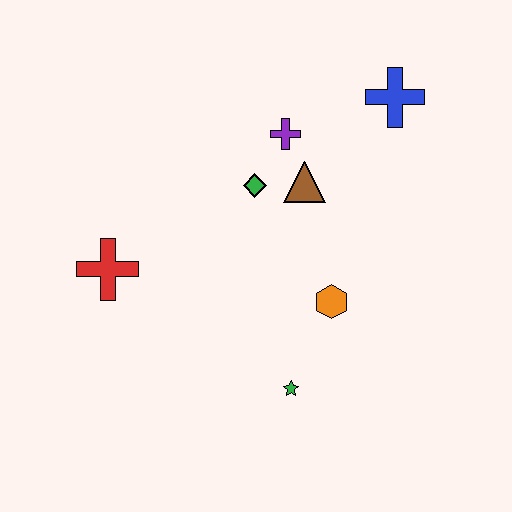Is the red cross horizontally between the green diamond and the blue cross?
No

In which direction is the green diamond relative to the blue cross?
The green diamond is to the left of the blue cross.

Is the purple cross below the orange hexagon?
No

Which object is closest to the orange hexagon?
The green star is closest to the orange hexagon.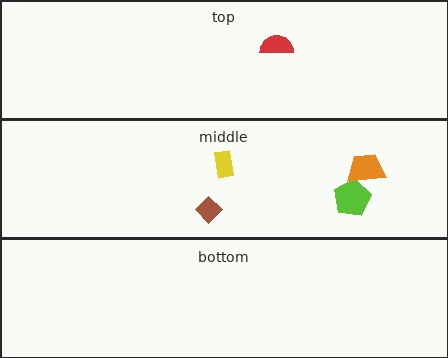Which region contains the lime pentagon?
The middle region.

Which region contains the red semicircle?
The top region.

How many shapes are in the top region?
1.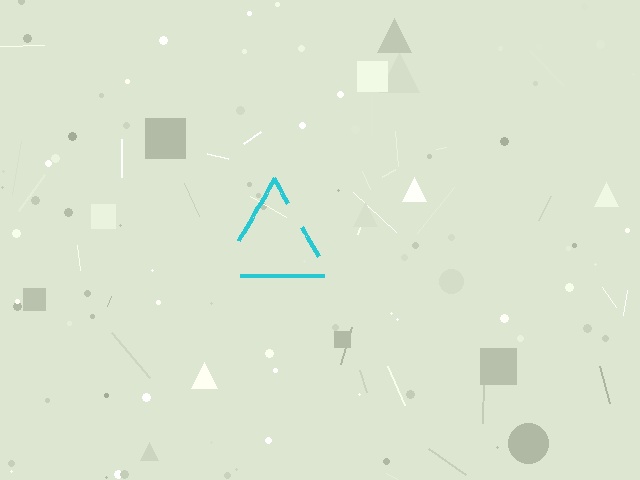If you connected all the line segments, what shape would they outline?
They would outline a triangle.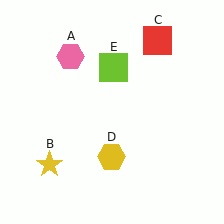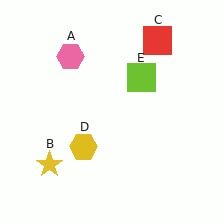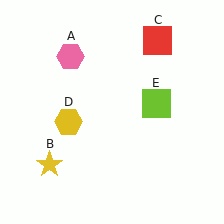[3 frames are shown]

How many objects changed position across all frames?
2 objects changed position: yellow hexagon (object D), lime square (object E).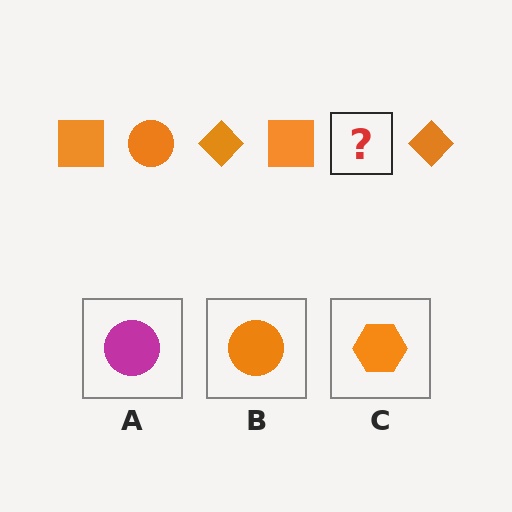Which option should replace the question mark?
Option B.